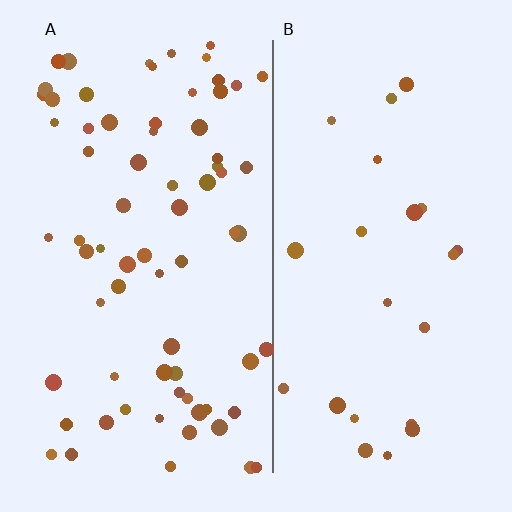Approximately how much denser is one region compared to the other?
Approximately 3.0× — region A over region B.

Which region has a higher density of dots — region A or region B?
A (the left).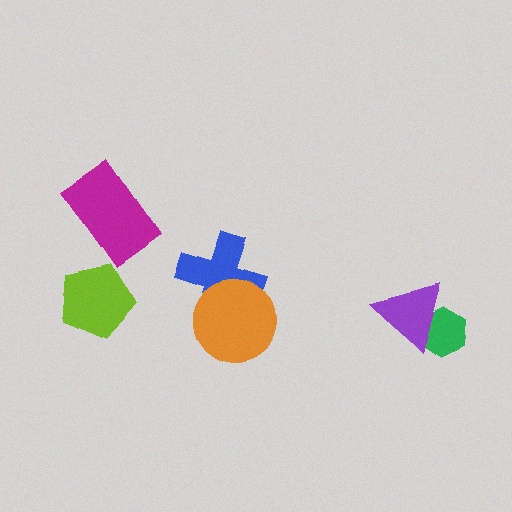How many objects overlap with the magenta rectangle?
0 objects overlap with the magenta rectangle.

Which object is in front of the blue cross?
The orange circle is in front of the blue cross.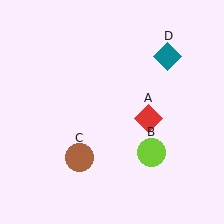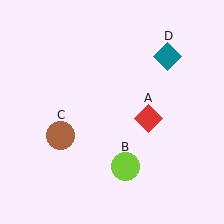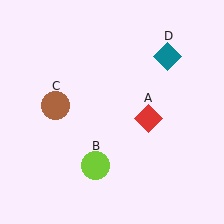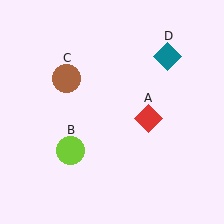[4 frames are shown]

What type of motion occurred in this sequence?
The lime circle (object B), brown circle (object C) rotated clockwise around the center of the scene.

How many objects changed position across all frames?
2 objects changed position: lime circle (object B), brown circle (object C).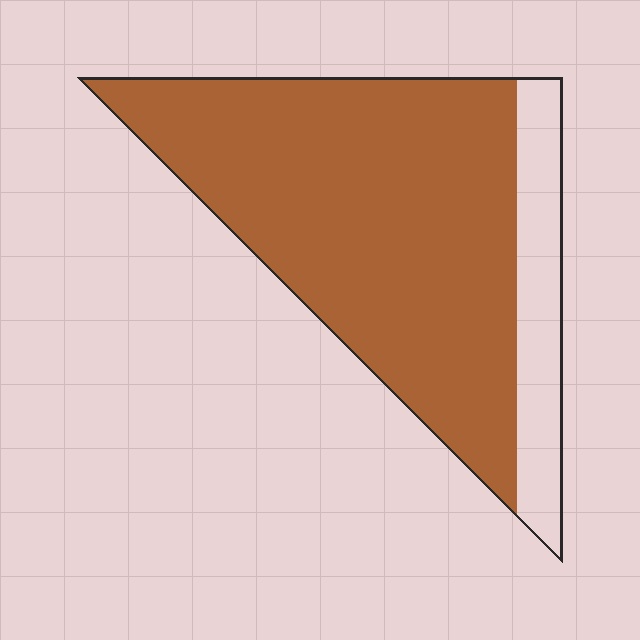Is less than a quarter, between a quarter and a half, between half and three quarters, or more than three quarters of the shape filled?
More than three quarters.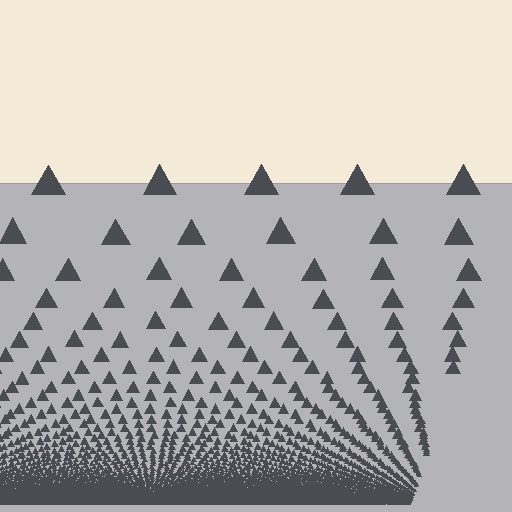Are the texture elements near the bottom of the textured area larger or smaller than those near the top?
Smaller. The gradient is inverted — elements near the bottom are smaller and denser.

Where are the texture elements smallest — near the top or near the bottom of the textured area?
Near the bottom.